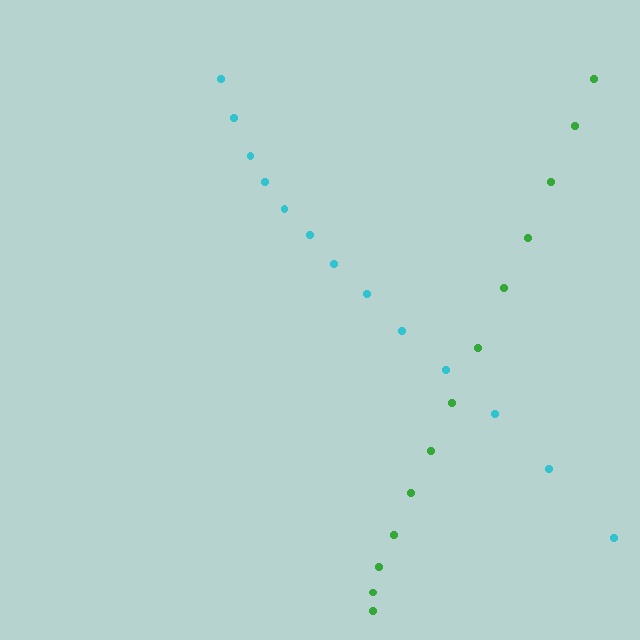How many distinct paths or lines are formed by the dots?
There are 2 distinct paths.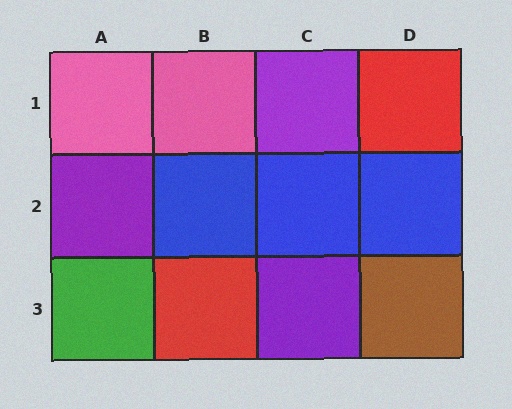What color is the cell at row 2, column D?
Blue.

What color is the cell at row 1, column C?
Purple.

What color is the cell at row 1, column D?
Red.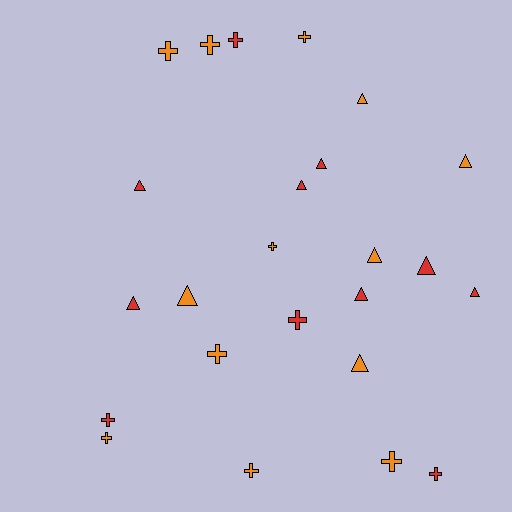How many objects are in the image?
There are 24 objects.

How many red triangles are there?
There are 7 red triangles.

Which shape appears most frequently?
Cross, with 12 objects.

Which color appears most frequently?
Orange, with 13 objects.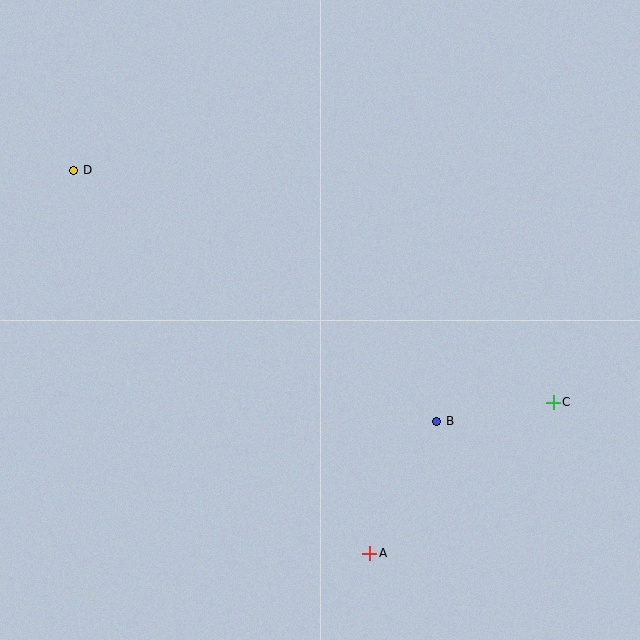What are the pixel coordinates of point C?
Point C is at (553, 402).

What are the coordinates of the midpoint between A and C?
The midpoint between A and C is at (462, 478).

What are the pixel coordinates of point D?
Point D is at (74, 170).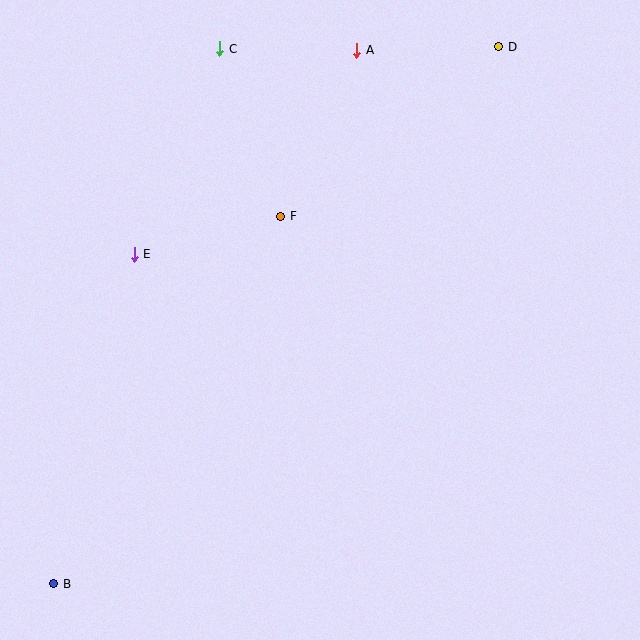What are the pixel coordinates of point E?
Point E is at (134, 254).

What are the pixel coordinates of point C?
Point C is at (220, 49).